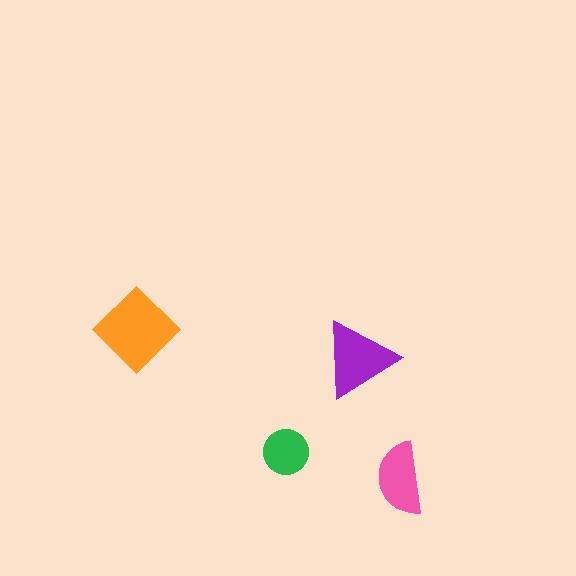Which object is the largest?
The orange diamond.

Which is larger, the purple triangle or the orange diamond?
The orange diamond.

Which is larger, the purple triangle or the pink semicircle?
The purple triangle.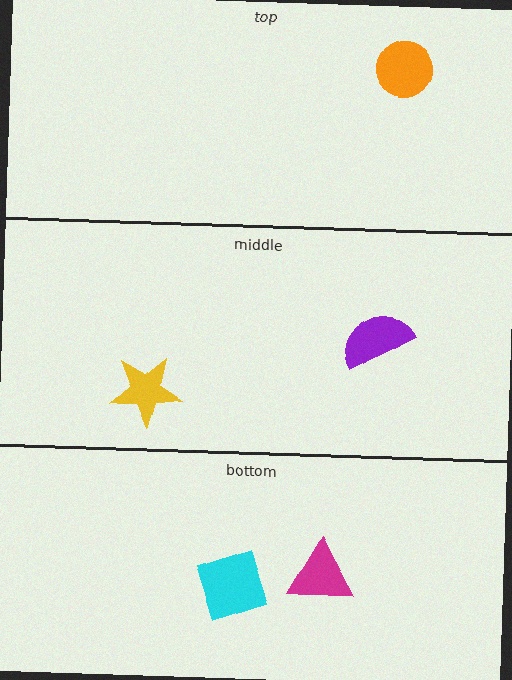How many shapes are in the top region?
1.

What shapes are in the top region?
The orange circle.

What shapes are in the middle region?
The purple semicircle, the yellow star.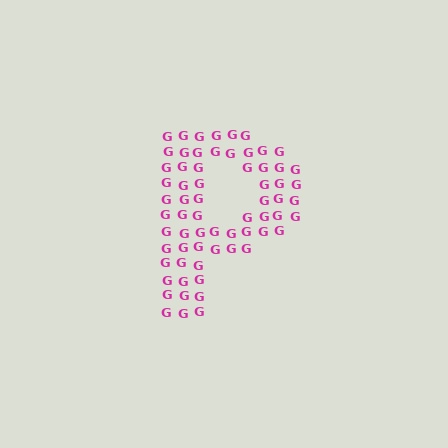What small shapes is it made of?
It is made of small letter G's.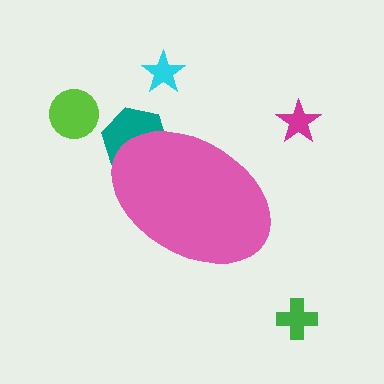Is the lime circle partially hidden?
No, the lime circle is fully visible.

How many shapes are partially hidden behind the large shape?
1 shape is partially hidden.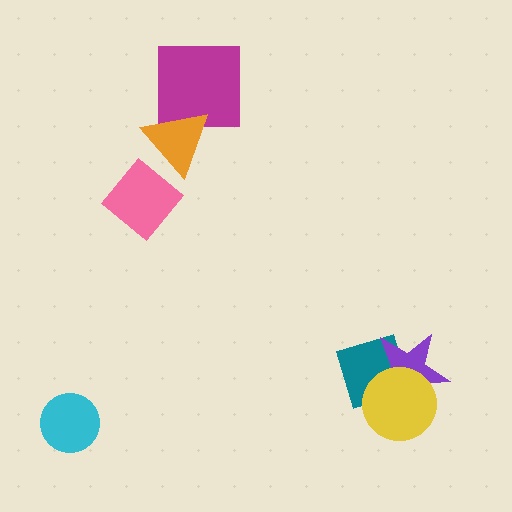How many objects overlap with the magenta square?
1 object overlaps with the magenta square.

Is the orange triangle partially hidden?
Yes, it is partially covered by another shape.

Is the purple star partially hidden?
Yes, it is partially covered by another shape.